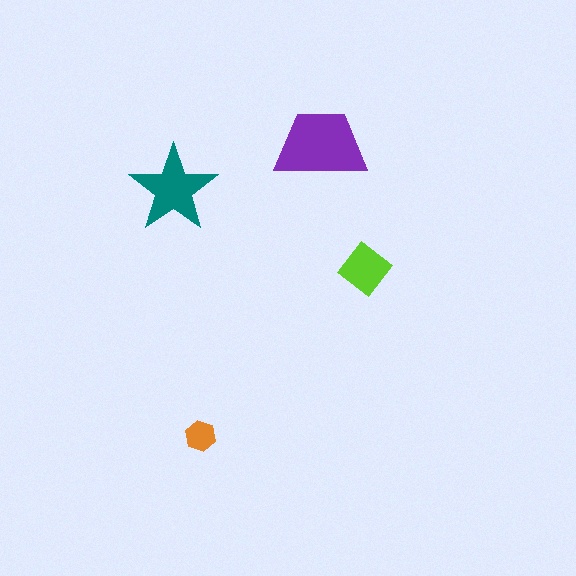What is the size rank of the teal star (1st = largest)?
2nd.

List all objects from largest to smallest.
The purple trapezoid, the teal star, the lime diamond, the orange hexagon.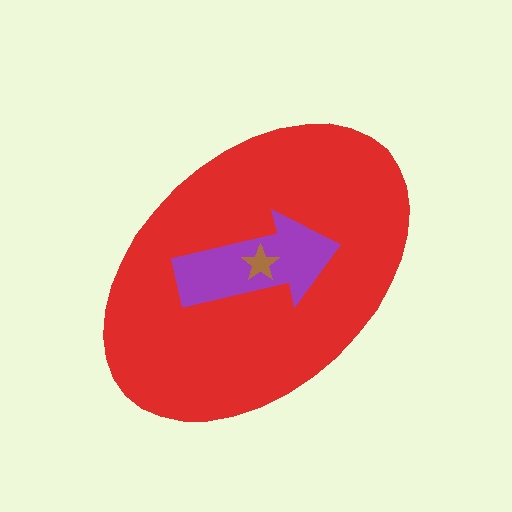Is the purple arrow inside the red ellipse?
Yes.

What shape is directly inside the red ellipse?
The purple arrow.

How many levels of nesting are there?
3.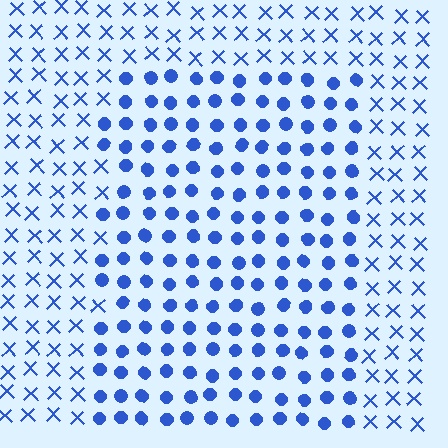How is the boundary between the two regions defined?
The boundary is defined by a change in element shape: circles inside vs. X marks outside. All elements share the same color and spacing.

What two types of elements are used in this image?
The image uses circles inside the rectangle region and X marks outside it.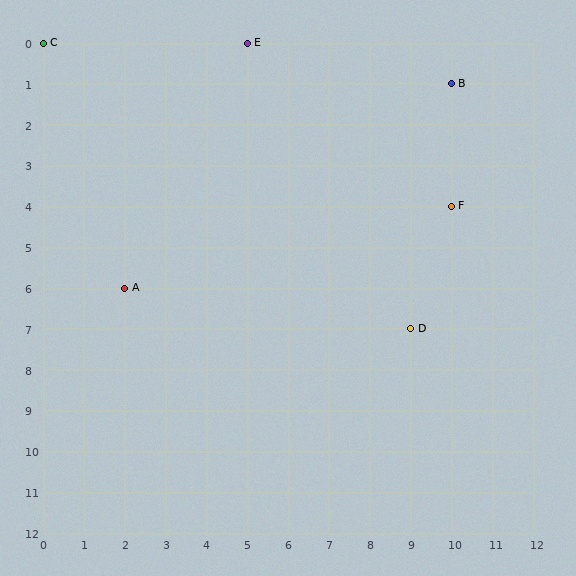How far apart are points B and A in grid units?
Points B and A are 8 columns and 5 rows apart (about 9.4 grid units diagonally).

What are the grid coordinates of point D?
Point D is at grid coordinates (9, 7).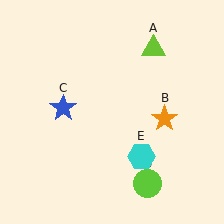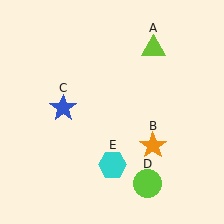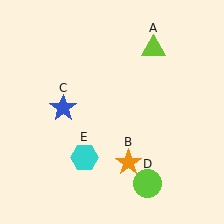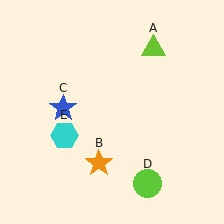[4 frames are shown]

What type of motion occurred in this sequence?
The orange star (object B), cyan hexagon (object E) rotated clockwise around the center of the scene.